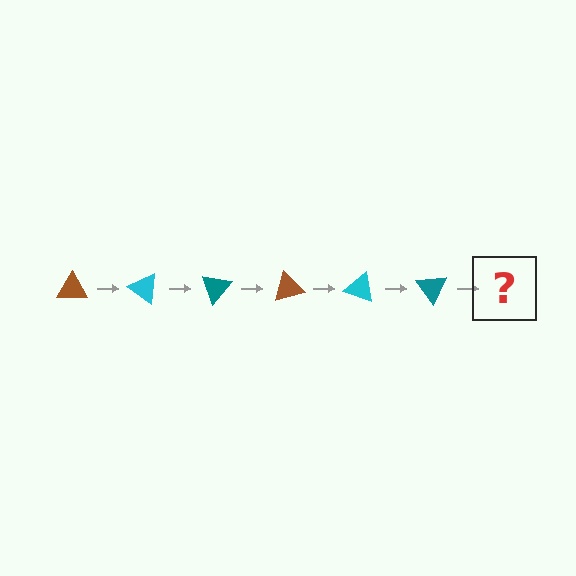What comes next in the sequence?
The next element should be a brown triangle, rotated 210 degrees from the start.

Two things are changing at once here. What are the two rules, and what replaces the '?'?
The two rules are that it rotates 35 degrees each step and the color cycles through brown, cyan, and teal. The '?' should be a brown triangle, rotated 210 degrees from the start.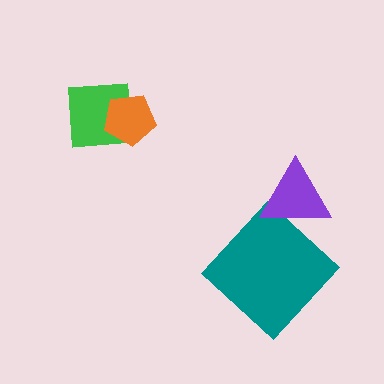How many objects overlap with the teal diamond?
1 object overlaps with the teal diamond.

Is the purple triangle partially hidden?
No, no other shape covers it.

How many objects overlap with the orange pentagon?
1 object overlaps with the orange pentagon.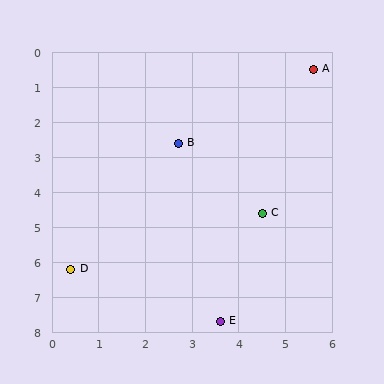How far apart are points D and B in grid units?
Points D and B are about 4.3 grid units apart.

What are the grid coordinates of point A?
Point A is at approximately (5.6, 0.5).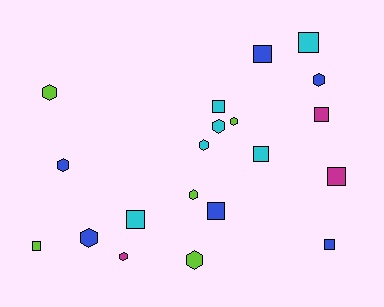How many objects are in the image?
There are 20 objects.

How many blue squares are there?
There are 3 blue squares.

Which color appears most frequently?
Cyan, with 6 objects.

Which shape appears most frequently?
Hexagon, with 10 objects.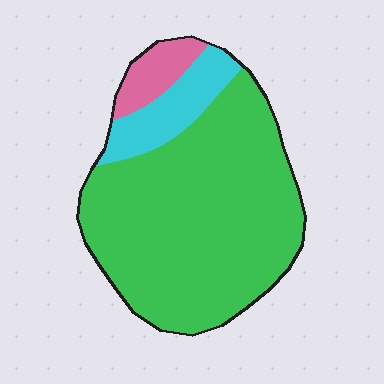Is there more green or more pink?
Green.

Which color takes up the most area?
Green, at roughly 80%.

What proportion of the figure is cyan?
Cyan takes up about one eighth (1/8) of the figure.